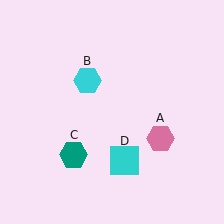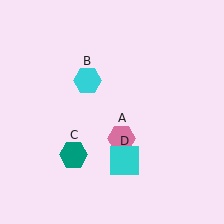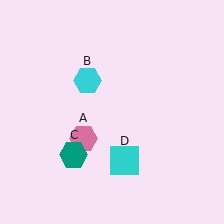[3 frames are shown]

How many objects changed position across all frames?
1 object changed position: pink hexagon (object A).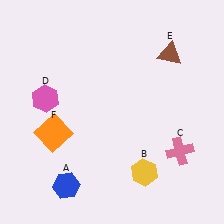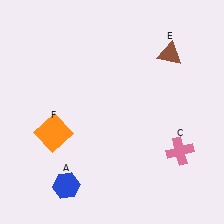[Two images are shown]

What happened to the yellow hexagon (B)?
The yellow hexagon (B) was removed in Image 2. It was in the bottom-right area of Image 1.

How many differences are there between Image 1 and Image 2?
There are 2 differences between the two images.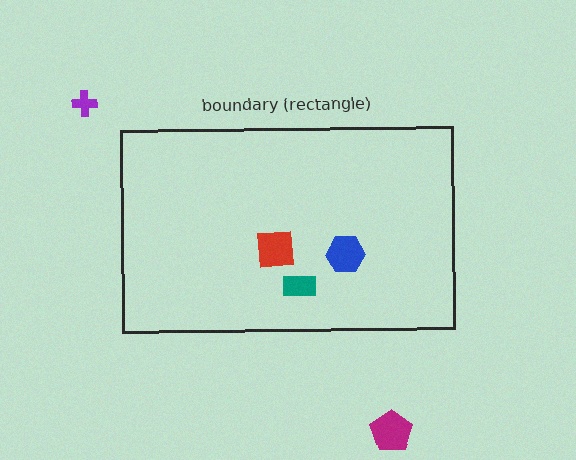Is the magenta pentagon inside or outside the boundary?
Outside.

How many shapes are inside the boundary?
3 inside, 2 outside.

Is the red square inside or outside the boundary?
Inside.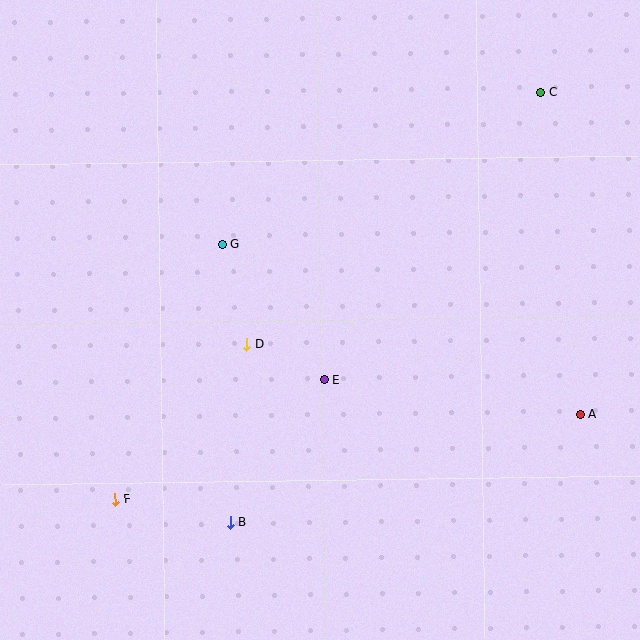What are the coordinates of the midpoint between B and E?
The midpoint between B and E is at (277, 451).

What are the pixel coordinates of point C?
Point C is at (541, 92).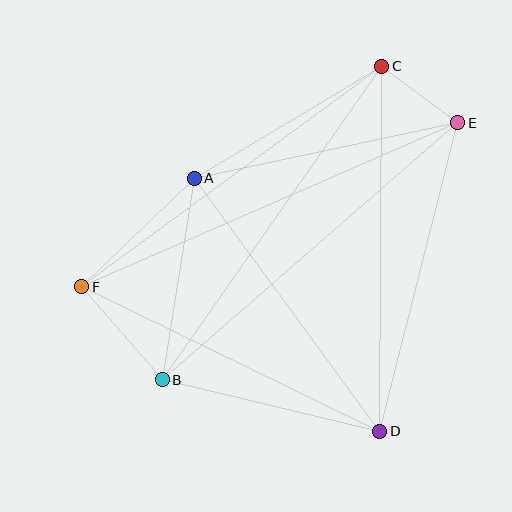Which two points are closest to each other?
Points C and E are closest to each other.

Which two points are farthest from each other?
Points E and F are farthest from each other.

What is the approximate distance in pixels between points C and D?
The distance between C and D is approximately 365 pixels.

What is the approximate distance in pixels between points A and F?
The distance between A and F is approximately 157 pixels.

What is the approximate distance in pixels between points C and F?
The distance between C and F is approximately 372 pixels.